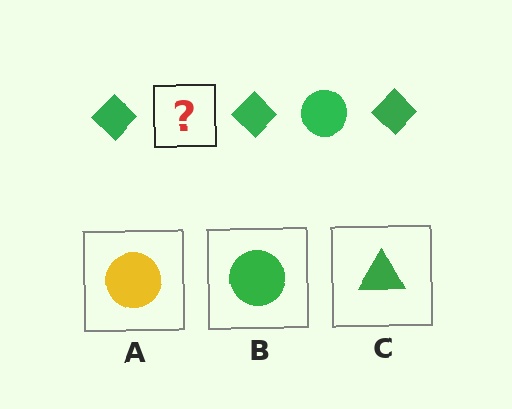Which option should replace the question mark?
Option B.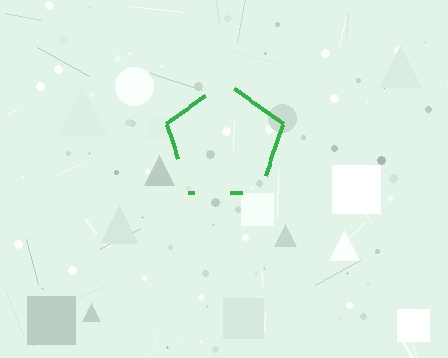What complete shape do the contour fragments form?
The contour fragments form a pentagon.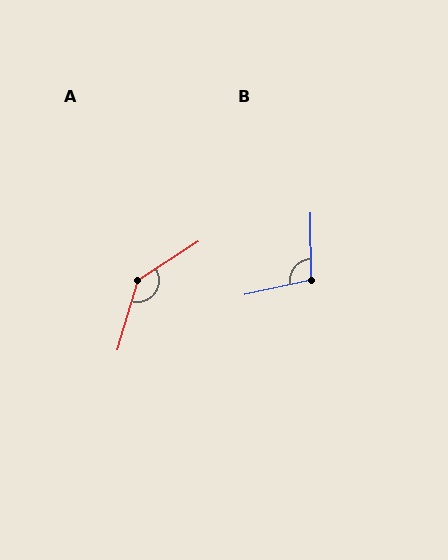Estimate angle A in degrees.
Approximately 140 degrees.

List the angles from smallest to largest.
B (102°), A (140°).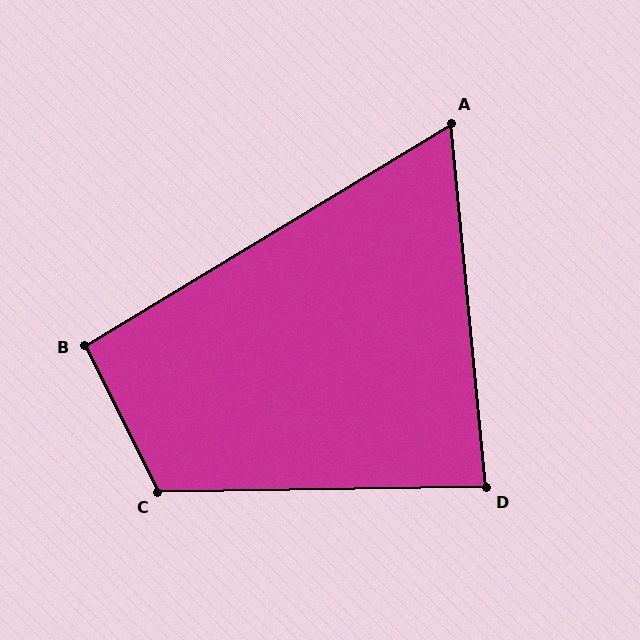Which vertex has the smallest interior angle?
A, at approximately 64 degrees.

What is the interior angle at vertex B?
Approximately 95 degrees (approximately right).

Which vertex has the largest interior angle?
C, at approximately 116 degrees.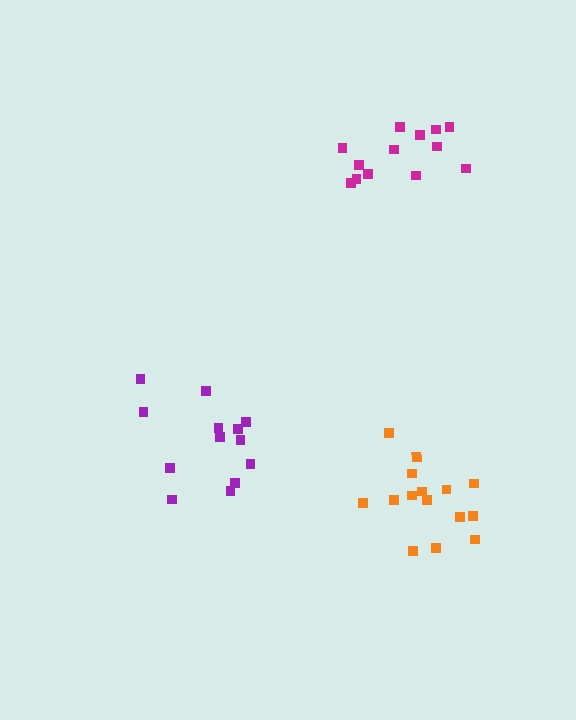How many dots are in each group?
Group 1: 15 dots, Group 2: 13 dots, Group 3: 13 dots (41 total).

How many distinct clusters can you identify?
There are 3 distinct clusters.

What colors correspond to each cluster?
The clusters are colored: orange, magenta, purple.